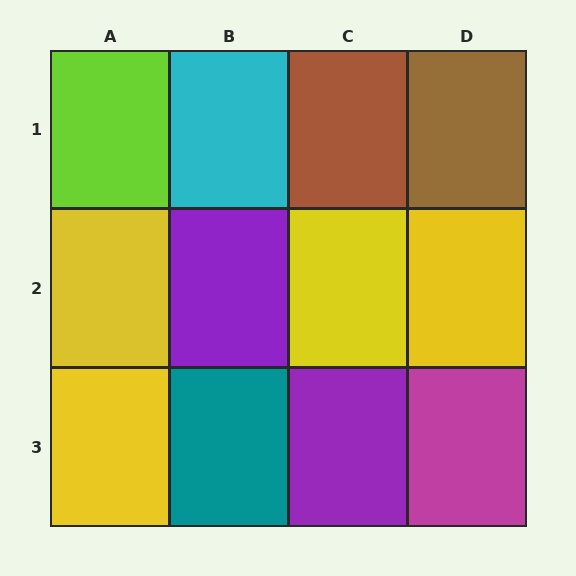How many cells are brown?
2 cells are brown.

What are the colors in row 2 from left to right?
Yellow, purple, yellow, yellow.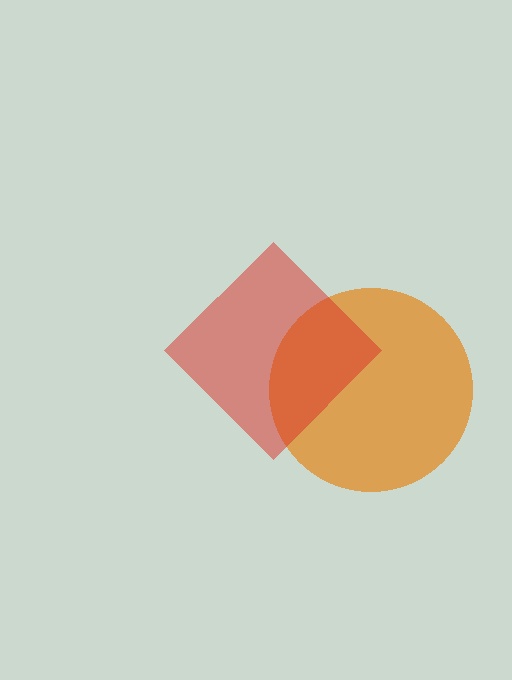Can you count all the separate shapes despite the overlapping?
Yes, there are 2 separate shapes.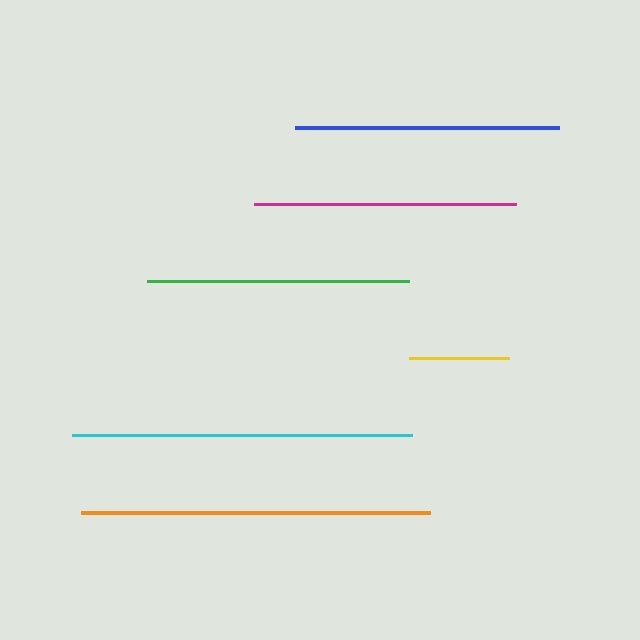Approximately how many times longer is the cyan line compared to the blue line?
The cyan line is approximately 1.3 times the length of the blue line.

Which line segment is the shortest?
The yellow line is the shortest at approximately 101 pixels.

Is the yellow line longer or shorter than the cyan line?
The cyan line is longer than the yellow line.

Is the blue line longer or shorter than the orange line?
The orange line is longer than the blue line.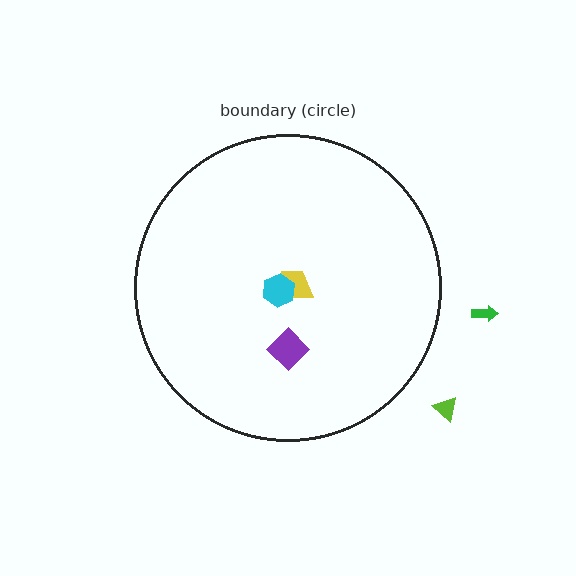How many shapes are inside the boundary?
3 inside, 2 outside.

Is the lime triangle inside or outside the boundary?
Outside.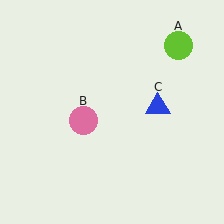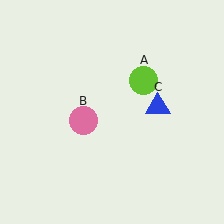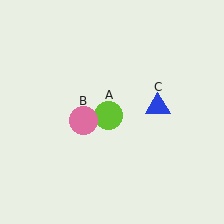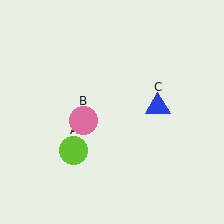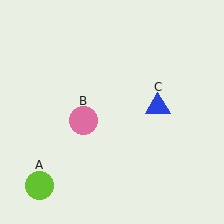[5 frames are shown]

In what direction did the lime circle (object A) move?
The lime circle (object A) moved down and to the left.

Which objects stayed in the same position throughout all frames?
Pink circle (object B) and blue triangle (object C) remained stationary.